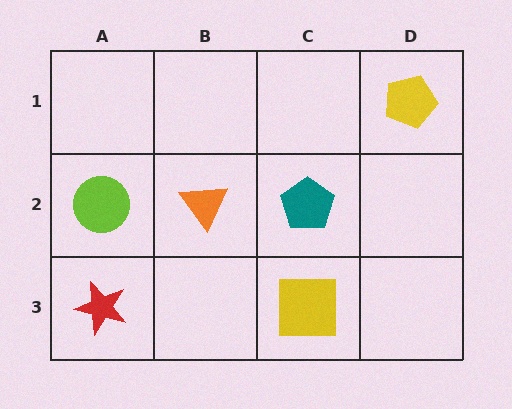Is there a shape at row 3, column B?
No, that cell is empty.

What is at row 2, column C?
A teal pentagon.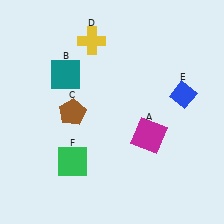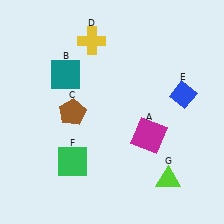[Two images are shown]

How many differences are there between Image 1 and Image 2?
There is 1 difference between the two images.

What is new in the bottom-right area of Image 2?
A lime triangle (G) was added in the bottom-right area of Image 2.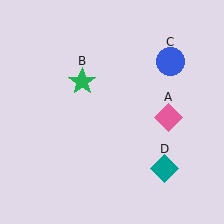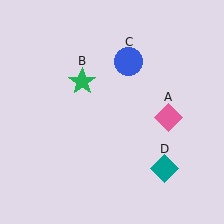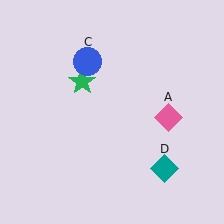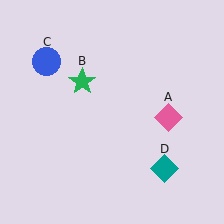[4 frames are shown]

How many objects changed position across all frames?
1 object changed position: blue circle (object C).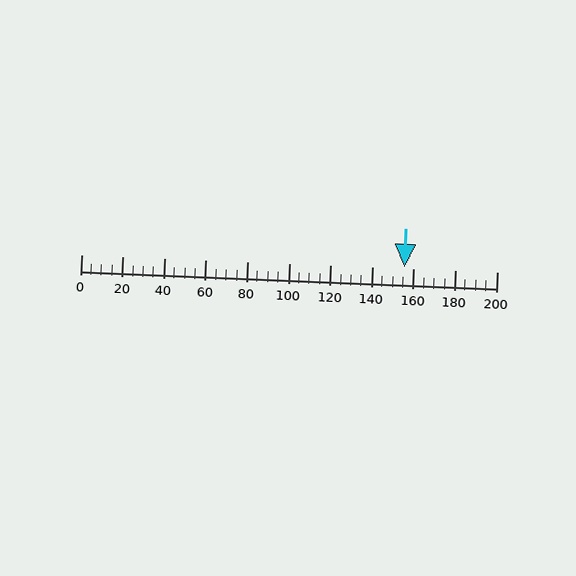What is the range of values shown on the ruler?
The ruler shows values from 0 to 200.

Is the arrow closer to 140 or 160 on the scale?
The arrow is closer to 160.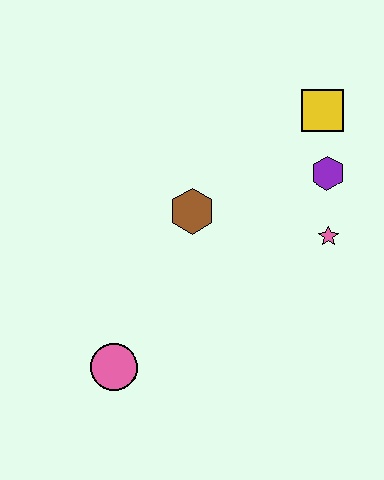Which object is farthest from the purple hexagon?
The pink circle is farthest from the purple hexagon.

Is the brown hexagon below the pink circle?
No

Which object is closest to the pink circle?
The brown hexagon is closest to the pink circle.